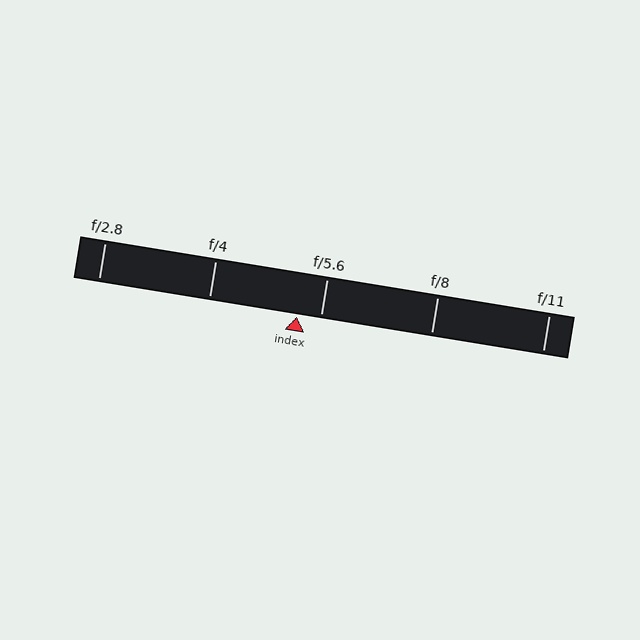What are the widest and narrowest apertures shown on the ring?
The widest aperture shown is f/2.8 and the narrowest is f/11.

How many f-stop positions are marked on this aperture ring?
There are 5 f-stop positions marked.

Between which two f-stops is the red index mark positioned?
The index mark is between f/4 and f/5.6.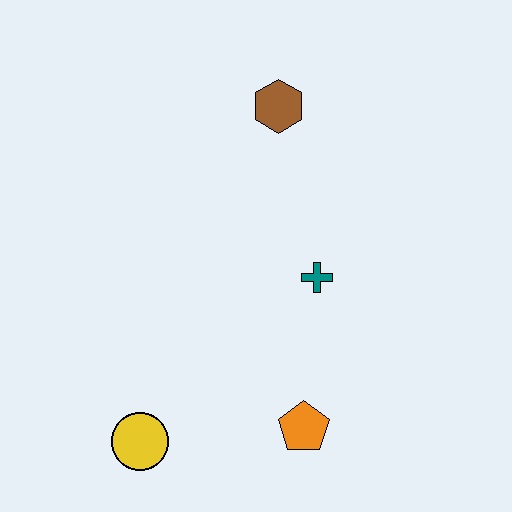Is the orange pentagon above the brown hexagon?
No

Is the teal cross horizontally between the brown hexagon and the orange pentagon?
No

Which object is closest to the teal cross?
The orange pentagon is closest to the teal cross.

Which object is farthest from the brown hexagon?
The yellow circle is farthest from the brown hexagon.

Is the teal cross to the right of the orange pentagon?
Yes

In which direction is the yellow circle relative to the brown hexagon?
The yellow circle is below the brown hexagon.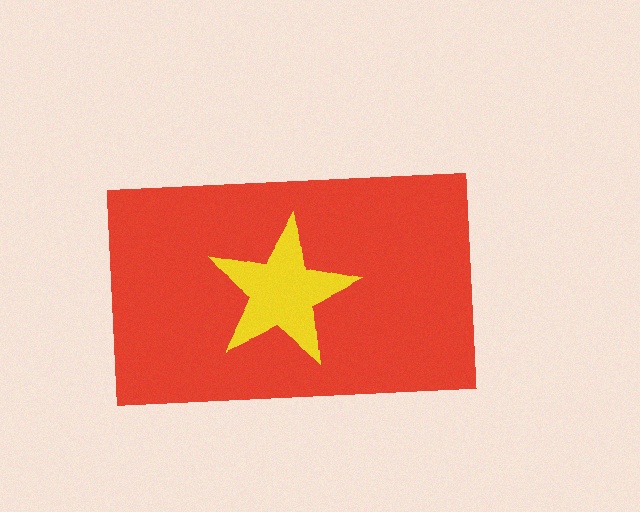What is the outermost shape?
The red rectangle.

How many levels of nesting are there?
2.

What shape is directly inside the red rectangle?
The yellow star.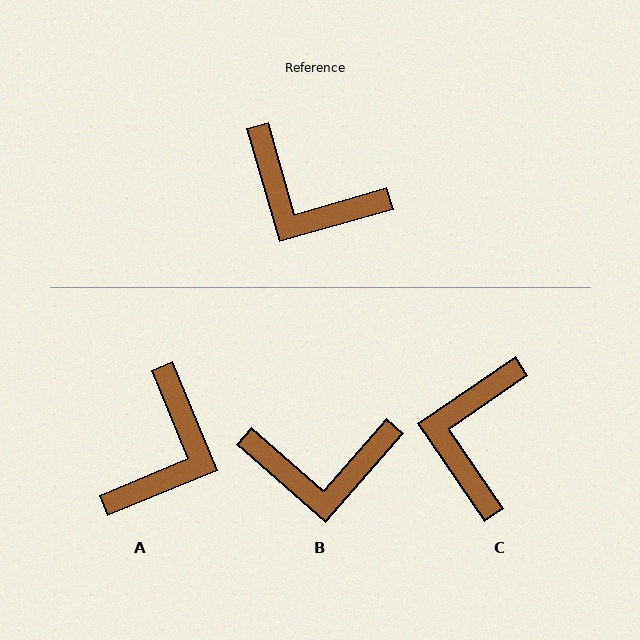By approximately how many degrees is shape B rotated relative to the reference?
Approximately 33 degrees counter-clockwise.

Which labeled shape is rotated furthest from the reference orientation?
A, about 96 degrees away.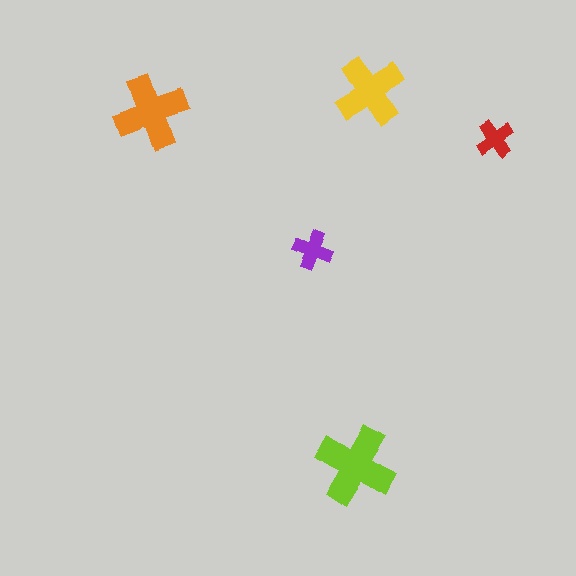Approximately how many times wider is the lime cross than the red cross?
About 2 times wider.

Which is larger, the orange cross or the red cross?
The orange one.